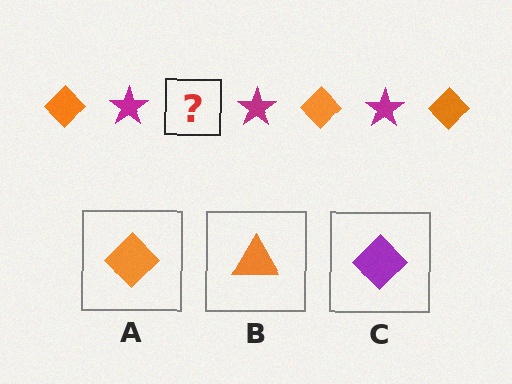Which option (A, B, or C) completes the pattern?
A.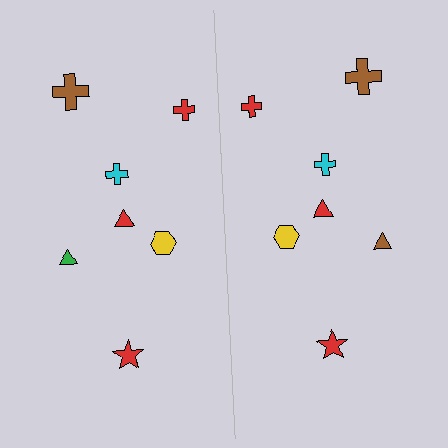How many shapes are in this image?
There are 14 shapes in this image.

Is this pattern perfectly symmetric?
No, the pattern is not perfectly symmetric. The brown triangle on the right side breaks the symmetry — its mirror counterpart is green.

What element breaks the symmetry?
The brown triangle on the right side breaks the symmetry — its mirror counterpart is green.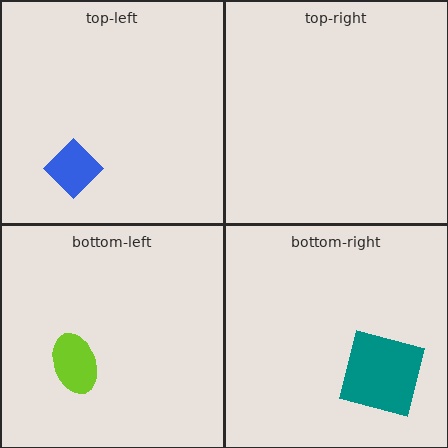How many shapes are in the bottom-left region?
1.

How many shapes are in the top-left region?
1.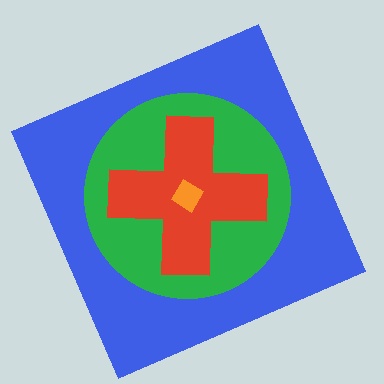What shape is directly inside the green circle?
The red cross.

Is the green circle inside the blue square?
Yes.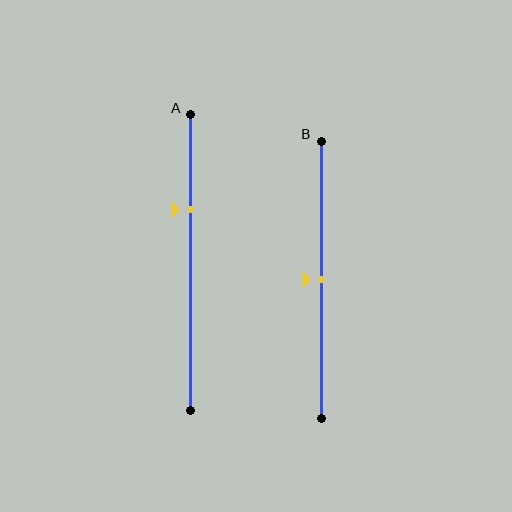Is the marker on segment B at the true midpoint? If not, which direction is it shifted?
Yes, the marker on segment B is at the true midpoint.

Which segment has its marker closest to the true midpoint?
Segment B has its marker closest to the true midpoint.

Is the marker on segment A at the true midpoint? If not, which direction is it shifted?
No, the marker on segment A is shifted upward by about 18% of the segment length.